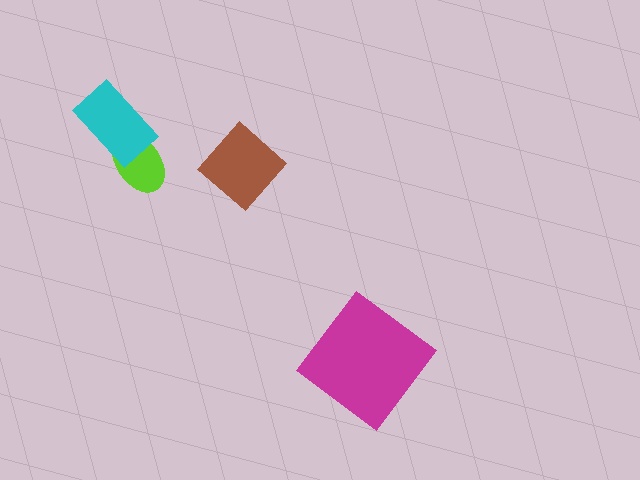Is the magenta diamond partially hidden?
No, no other shape covers it.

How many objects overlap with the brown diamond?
0 objects overlap with the brown diamond.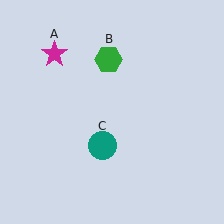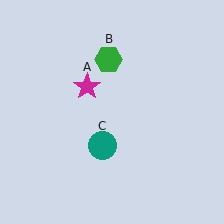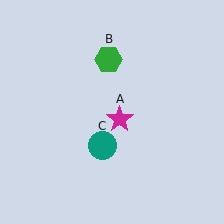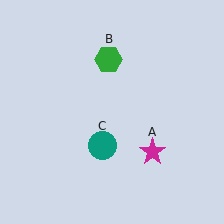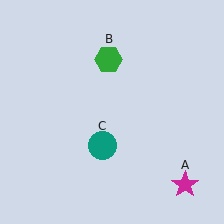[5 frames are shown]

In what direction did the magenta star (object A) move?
The magenta star (object A) moved down and to the right.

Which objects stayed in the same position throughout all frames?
Green hexagon (object B) and teal circle (object C) remained stationary.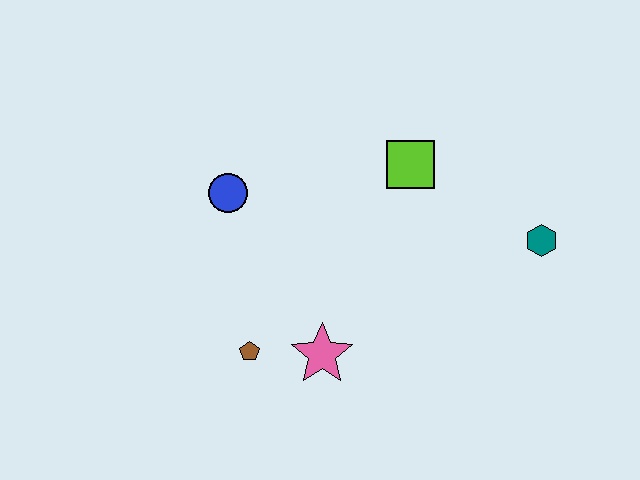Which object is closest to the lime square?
The teal hexagon is closest to the lime square.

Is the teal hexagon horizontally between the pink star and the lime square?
No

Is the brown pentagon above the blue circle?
No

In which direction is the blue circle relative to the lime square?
The blue circle is to the left of the lime square.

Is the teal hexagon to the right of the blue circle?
Yes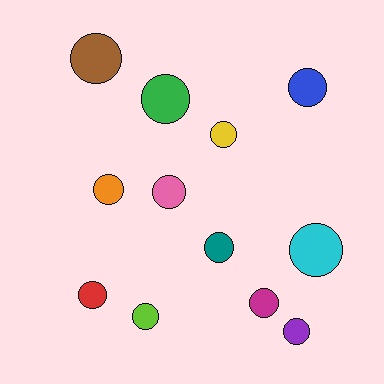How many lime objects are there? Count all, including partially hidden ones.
There is 1 lime object.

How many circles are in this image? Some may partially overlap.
There are 12 circles.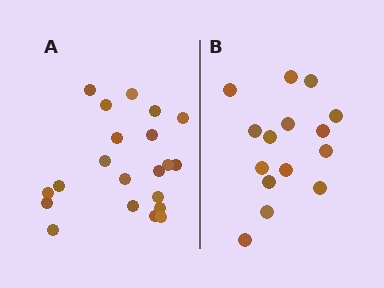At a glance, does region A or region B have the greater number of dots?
Region A (the left region) has more dots.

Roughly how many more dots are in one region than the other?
Region A has about 6 more dots than region B.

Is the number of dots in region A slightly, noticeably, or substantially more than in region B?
Region A has noticeably more, but not dramatically so. The ratio is roughly 1.4 to 1.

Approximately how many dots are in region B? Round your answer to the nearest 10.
About 20 dots. (The exact count is 15, which rounds to 20.)